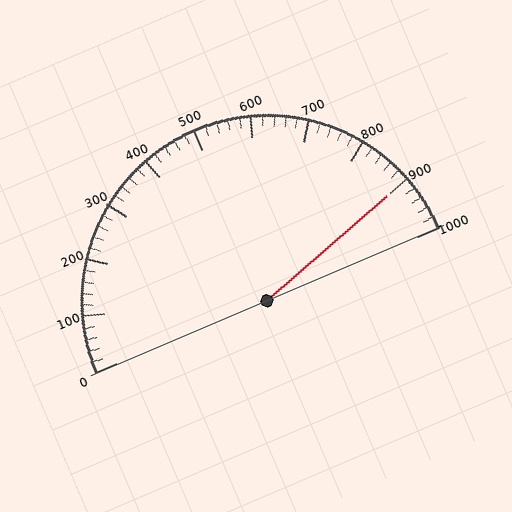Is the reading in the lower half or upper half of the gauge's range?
The reading is in the upper half of the range (0 to 1000).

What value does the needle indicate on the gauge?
The needle indicates approximately 900.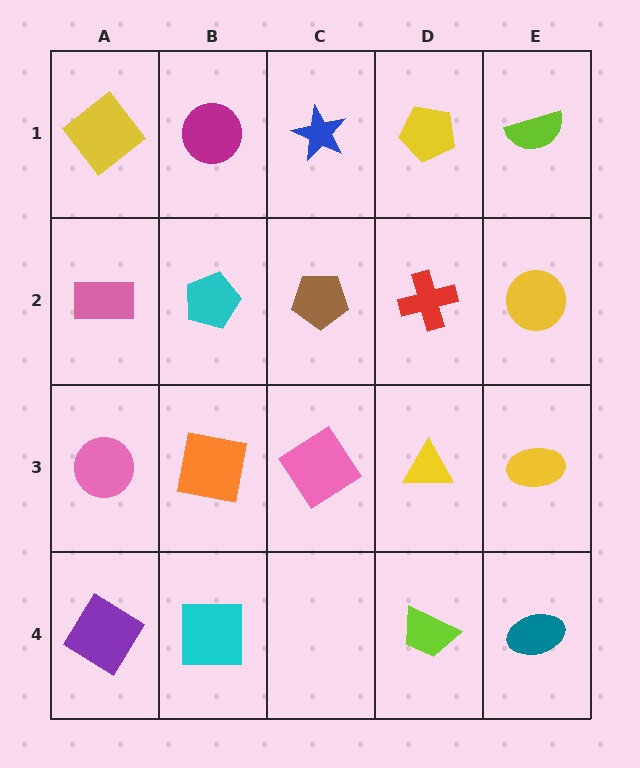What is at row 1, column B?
A magenta circle.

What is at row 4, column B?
A cyan square.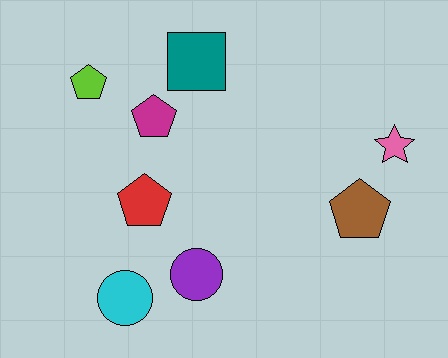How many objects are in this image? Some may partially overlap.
There are 8 objects.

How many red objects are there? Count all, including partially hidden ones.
There is 1 red object.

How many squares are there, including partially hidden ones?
There is 1 square.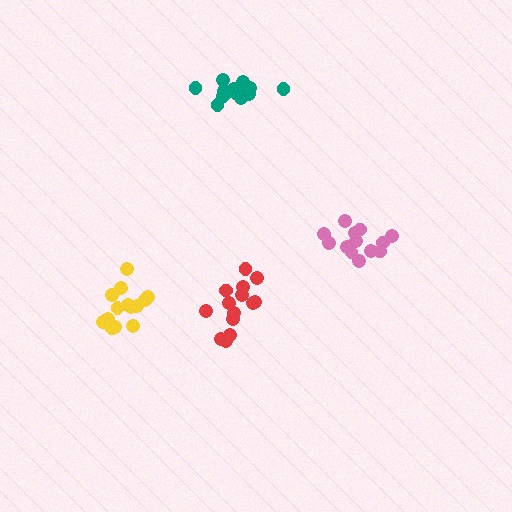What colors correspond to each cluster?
The clusters are colored: red, pink, yellow, teal.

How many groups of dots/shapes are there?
There are 4 groups.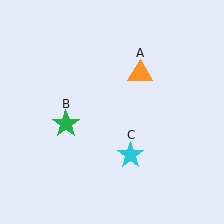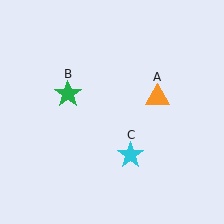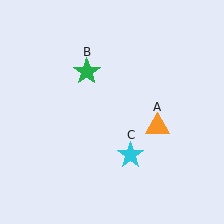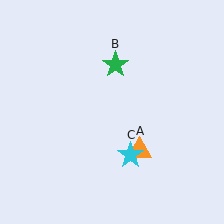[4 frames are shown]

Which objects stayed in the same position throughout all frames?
Cyan star (object C) remained stationary.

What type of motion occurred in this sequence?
The orange triangle (object A), green star (object B) rotated clockwise around the center of the scene.